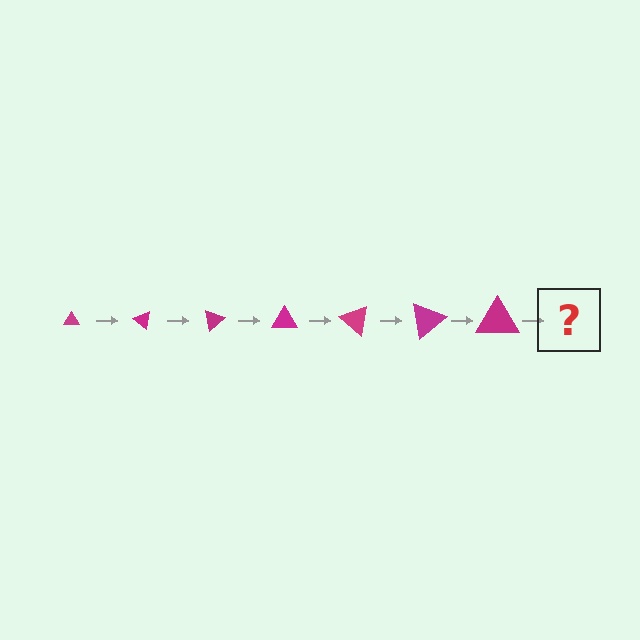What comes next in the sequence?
The next element should be a triangle, larger than the previous one and rotated 280 degrees from the start.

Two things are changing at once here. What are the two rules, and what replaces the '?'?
The two rules are that the triangle grows larger each step and it rotates 40 degrees each step. The '?' should be a triangle, larger than the previous one and rotated 280 degrees from the start.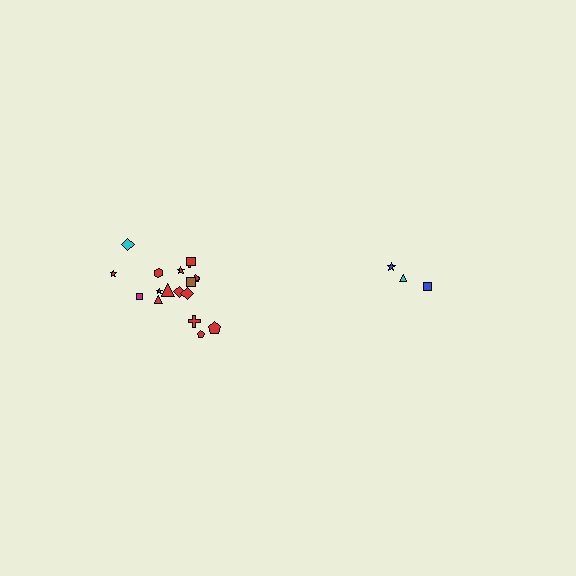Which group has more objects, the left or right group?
The left group.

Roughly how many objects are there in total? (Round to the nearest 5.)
Roughly 20 objects in total.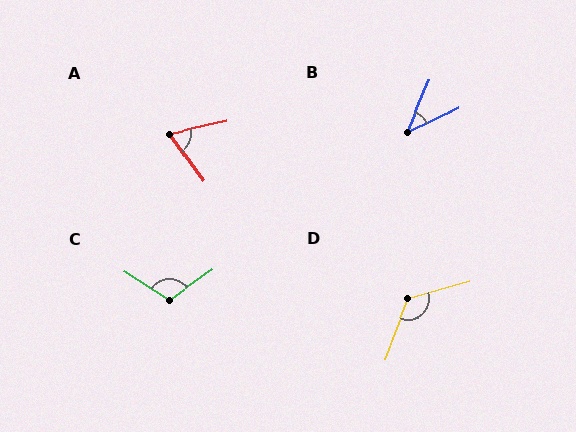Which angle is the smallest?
B, at approximately 42 degrees.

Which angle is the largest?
D, at approximately 127 degrees.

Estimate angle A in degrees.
Approximately 67 degrees.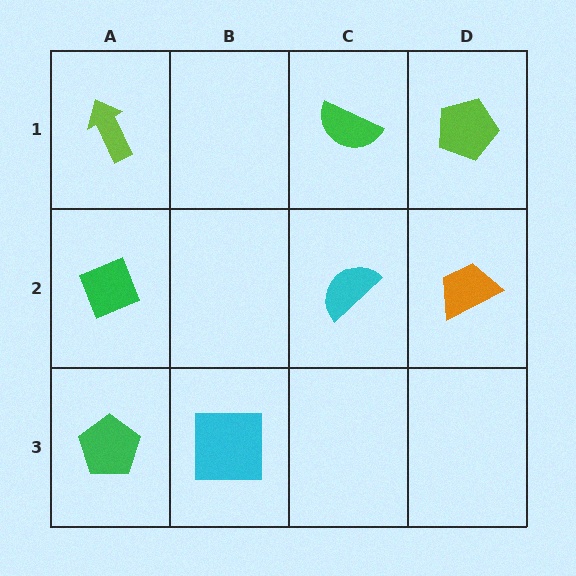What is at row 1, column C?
A green semicircle.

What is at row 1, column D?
A lime pentagon.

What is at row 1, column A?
A lime arrow.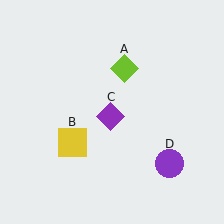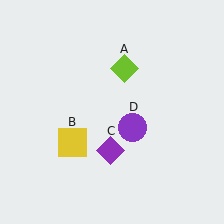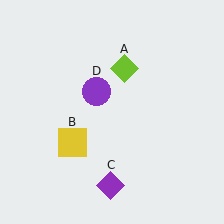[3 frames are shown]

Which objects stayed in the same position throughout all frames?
Lime diamond (object A) and yellow square (object B) remained stationary.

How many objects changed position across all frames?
2 objects changed position: purple diamond (object C), purple circle (object D).